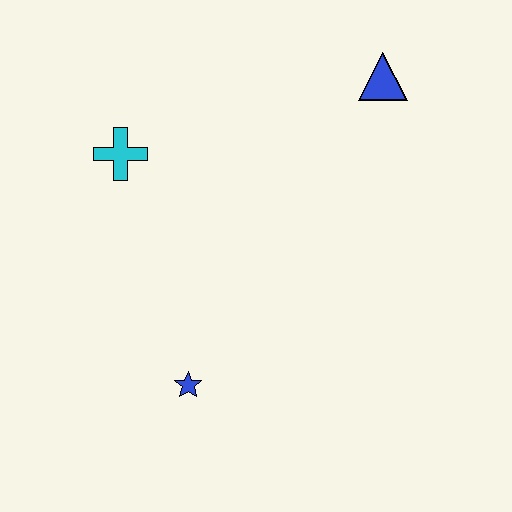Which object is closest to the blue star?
The cyan cross is closest to the blue star.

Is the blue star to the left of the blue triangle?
Yes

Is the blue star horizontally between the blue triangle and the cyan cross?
Yes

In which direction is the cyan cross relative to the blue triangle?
The cyan cross is to the left of the blue triangle.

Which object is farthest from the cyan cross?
The blue triangle is farthest from the cyan cross.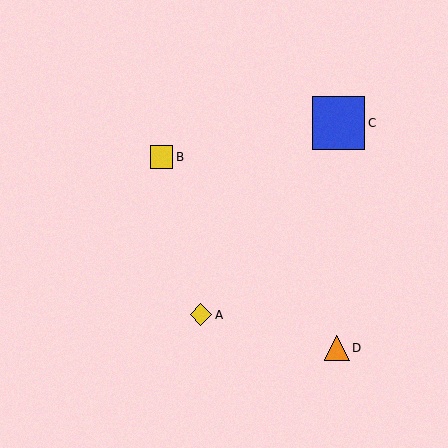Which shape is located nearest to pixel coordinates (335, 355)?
The orange triangle (labeled D) at (337, 348) is nearest to that location.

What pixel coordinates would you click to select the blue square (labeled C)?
Click at (339, 123) to select the blue square C.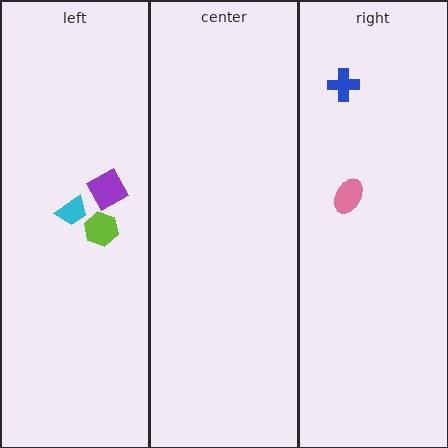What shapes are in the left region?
The cyan trapezoid, the purple diamond, the lime hexagon.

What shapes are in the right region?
The blue cross, the pink ellipse.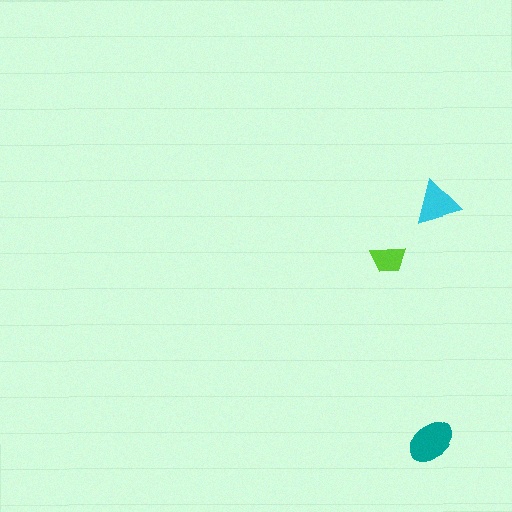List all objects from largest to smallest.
The teal ellipse, the cyan triangle, the lime trapezoid.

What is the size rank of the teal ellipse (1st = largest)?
1st.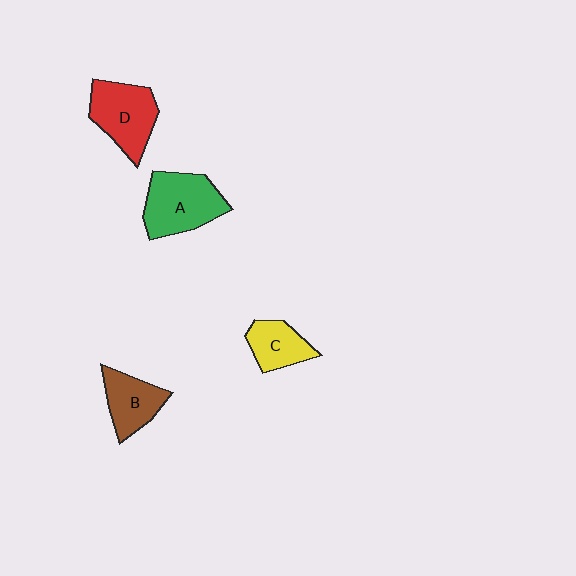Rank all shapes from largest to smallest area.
From largest to smallest: A (green), D (red), B (brown), C (yellow).